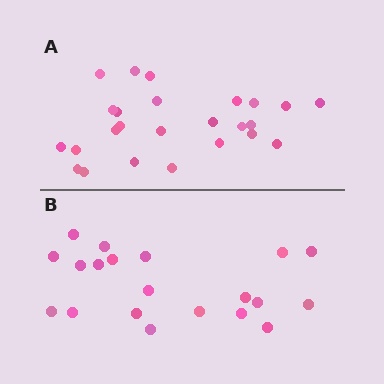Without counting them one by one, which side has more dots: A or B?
Region A (the top region) has more dots.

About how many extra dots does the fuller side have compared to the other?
Region A has about 5 more dots than region B.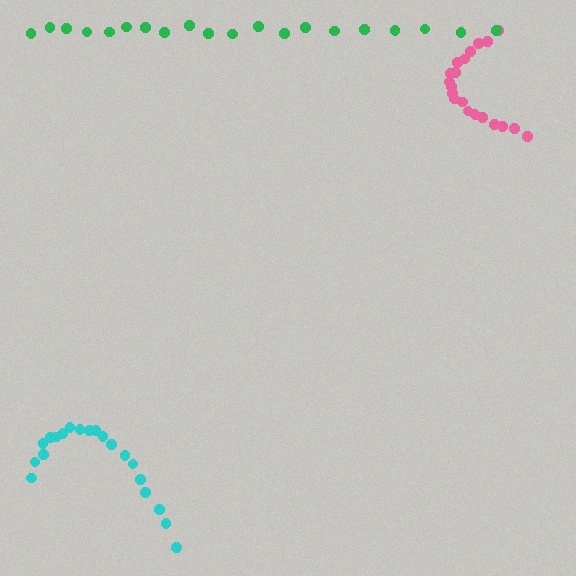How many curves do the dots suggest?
There are 3 distinct paths.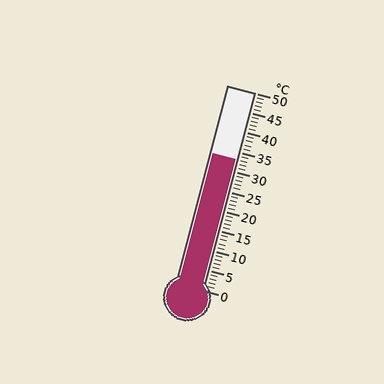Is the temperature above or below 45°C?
The temperature is below 45°C.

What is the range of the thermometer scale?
The thermometer scale ranges from 0°C to 50°C.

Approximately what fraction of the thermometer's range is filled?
The thermometer is filled to approximately 65% of its range.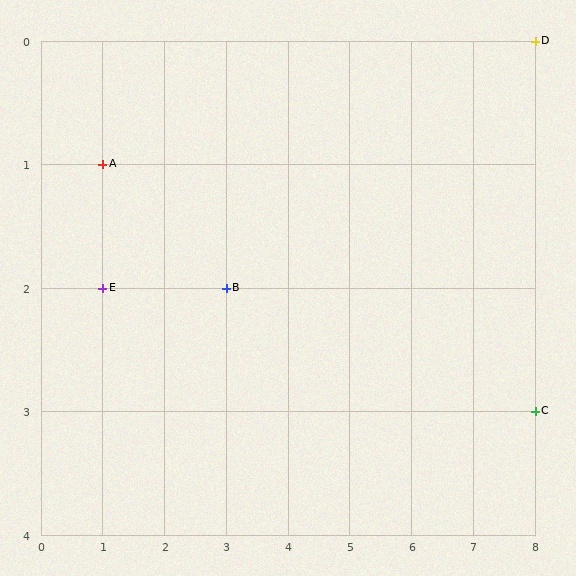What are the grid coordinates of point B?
Point B is at grid coordinates (3, 2).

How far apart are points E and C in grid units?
Points E and C are 7 columns and 1 row apart (about 7.1 grid units diagonally).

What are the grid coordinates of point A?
Point A is at grid coordinates (1, 1).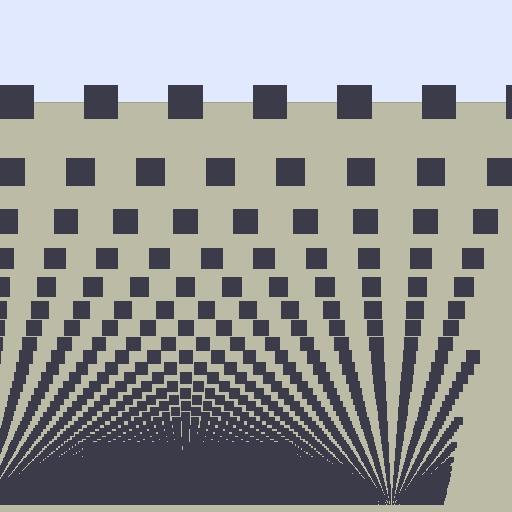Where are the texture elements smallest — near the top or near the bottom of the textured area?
Near the bottom.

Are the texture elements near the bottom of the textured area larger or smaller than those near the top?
Smaller. The gradient is inverted — elements near the bottom are smaller and denser.